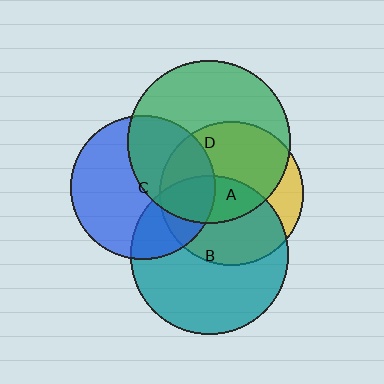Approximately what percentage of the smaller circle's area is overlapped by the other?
Approximately 30%.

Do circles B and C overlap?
Yes.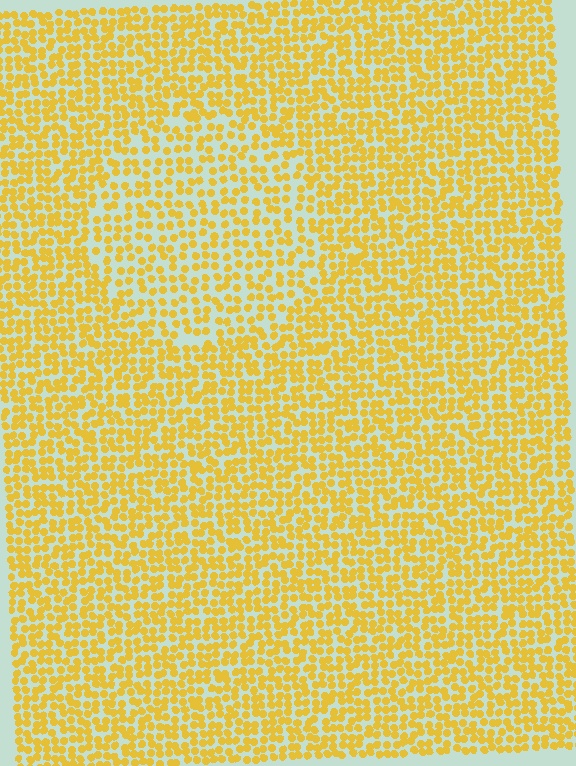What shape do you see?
I see a circle.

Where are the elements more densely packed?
The elements are more densely packed outside the circle boundary.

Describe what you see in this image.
The image contains small yellow elements arranged at two different densities. A circle-shaped region is visible where the elements are less densely packed than the surrounding area.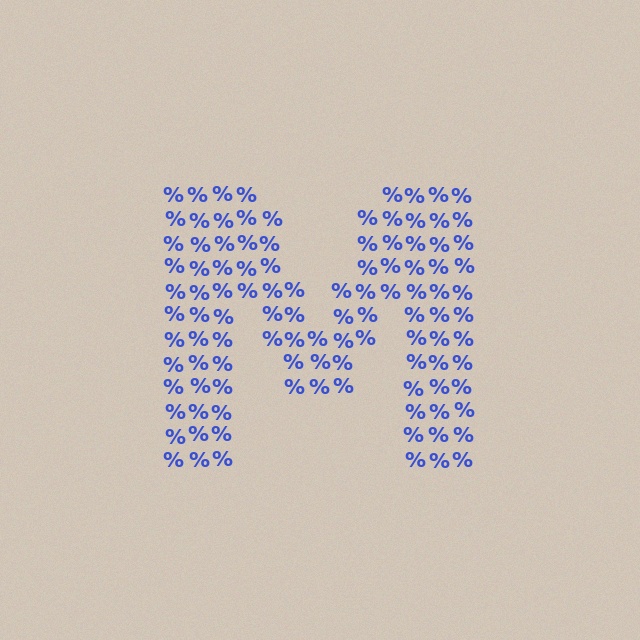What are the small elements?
The small elements are percent signs.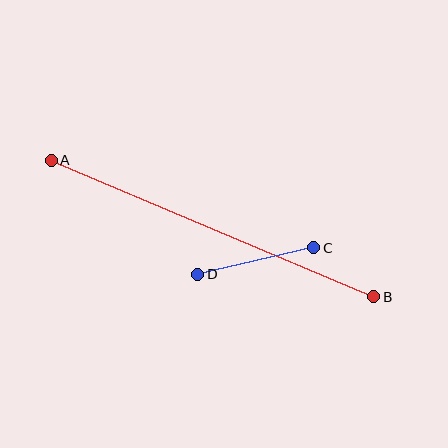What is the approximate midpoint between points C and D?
The midpoint is at approximately (256, 261) pixels.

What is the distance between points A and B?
The distance is approximately 350 pixels.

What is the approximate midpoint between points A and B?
The midpoint is at approximately (212, 229) pixels.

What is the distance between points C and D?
The distance is approximately 119 pixels.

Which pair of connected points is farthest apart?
Points A and B are farthest apart.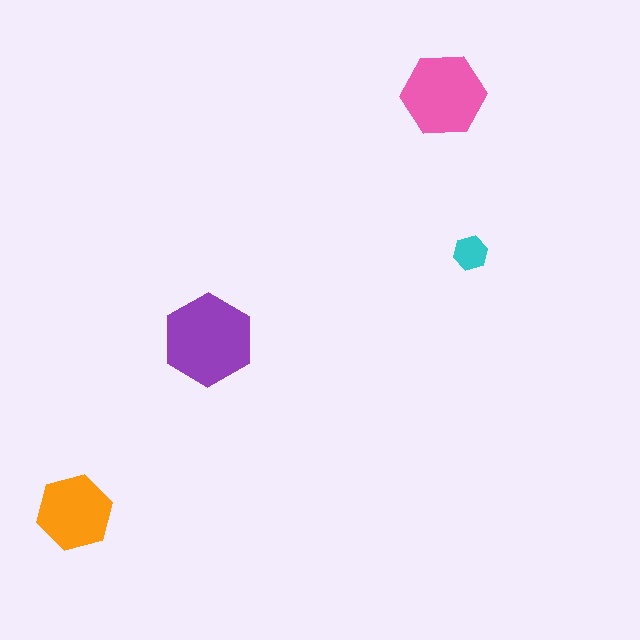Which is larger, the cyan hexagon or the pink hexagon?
The pink one.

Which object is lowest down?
The orange hexagon is bottommost.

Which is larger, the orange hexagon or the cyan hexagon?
The orange one.